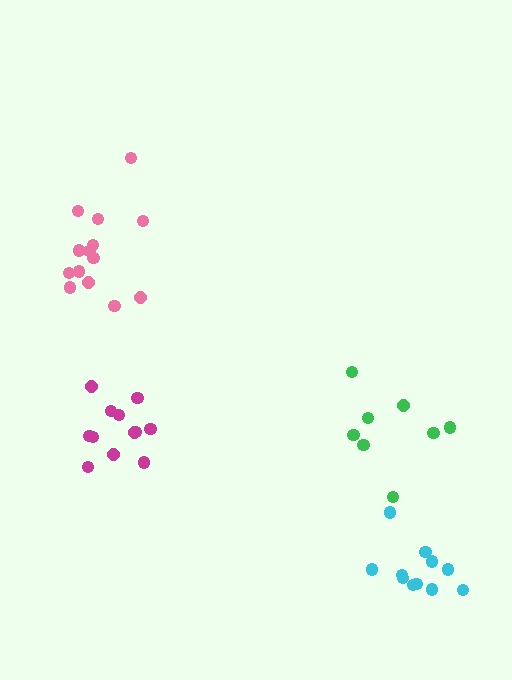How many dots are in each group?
Group 1: 14 dots, Group 2: 12 dots, Group 3: 8 dots, Group 4: 11 dots (45 total).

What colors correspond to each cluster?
The clusters are colored: pink, magenta, green, cyan.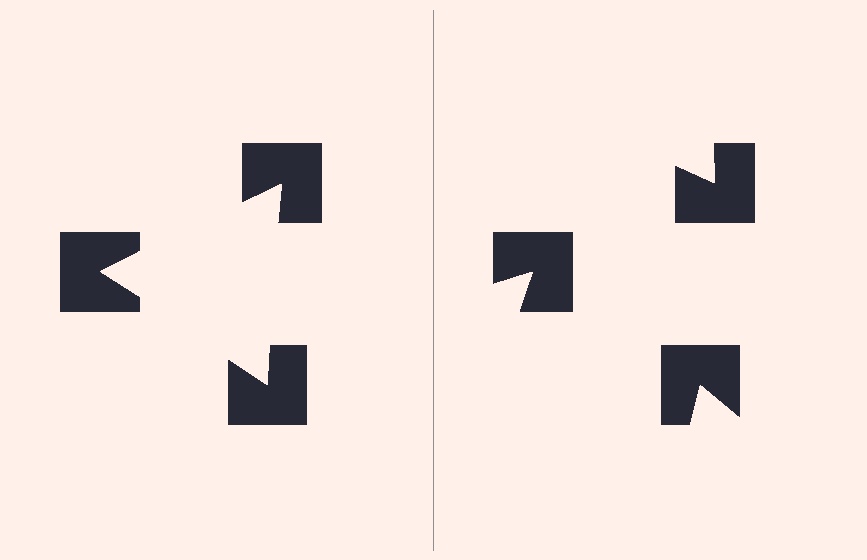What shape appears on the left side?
An illusory triangle.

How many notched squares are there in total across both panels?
6 — 3 on each side.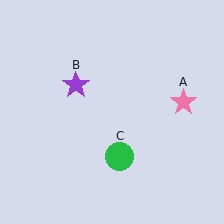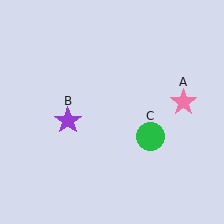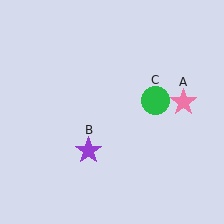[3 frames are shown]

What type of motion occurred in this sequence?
The purple star (object B), green circle (object C) rotated counterclockwise around the center of the scene.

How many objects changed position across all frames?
2 objects changed position: purple star (object B), green circle (object C).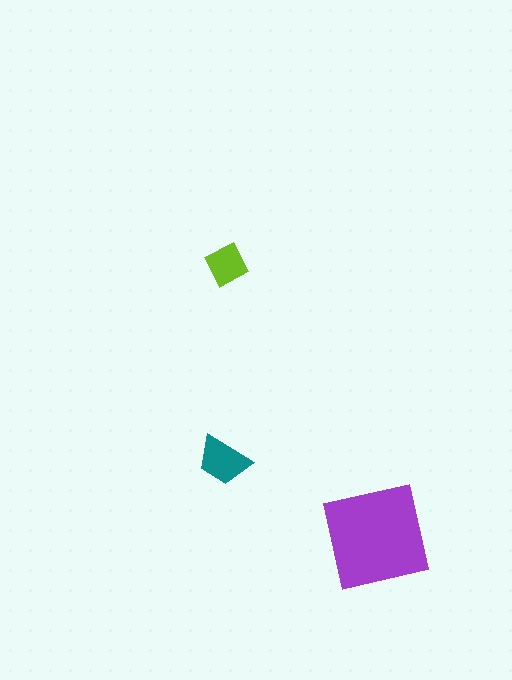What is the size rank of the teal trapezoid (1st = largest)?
2nd.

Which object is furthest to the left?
The teal trapezoid is leftmost.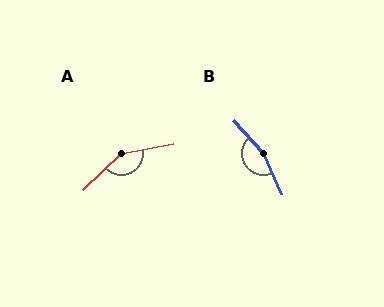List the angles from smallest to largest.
A (147°), B (163°).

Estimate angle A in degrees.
Approximately 147 degrees.